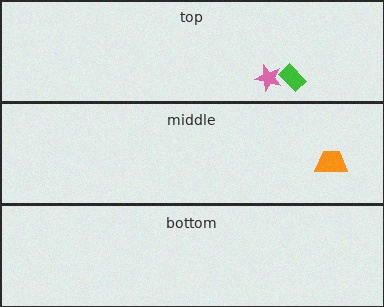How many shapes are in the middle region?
1.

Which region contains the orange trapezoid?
The middle region.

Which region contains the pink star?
The top region.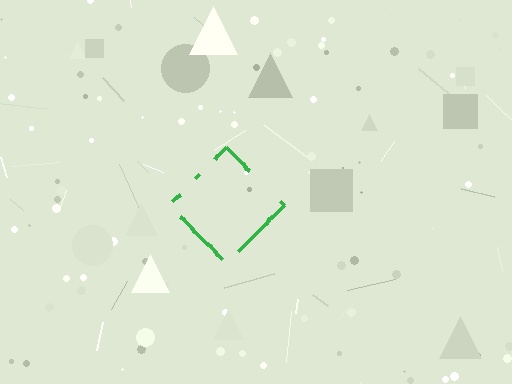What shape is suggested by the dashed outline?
The dashed outline suggests a diamond.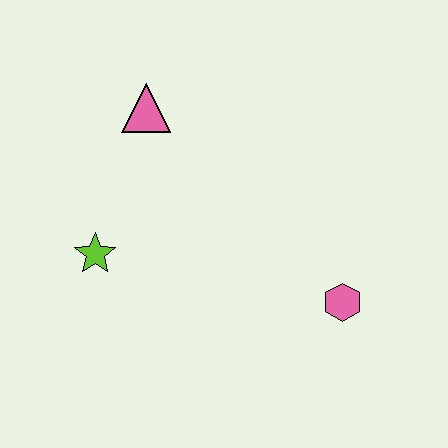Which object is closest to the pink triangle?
The lime star is closest to the pink triangle.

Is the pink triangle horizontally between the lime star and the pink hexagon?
Yes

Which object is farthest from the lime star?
The pink hexagon is farthest from the lime star.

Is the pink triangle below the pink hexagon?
No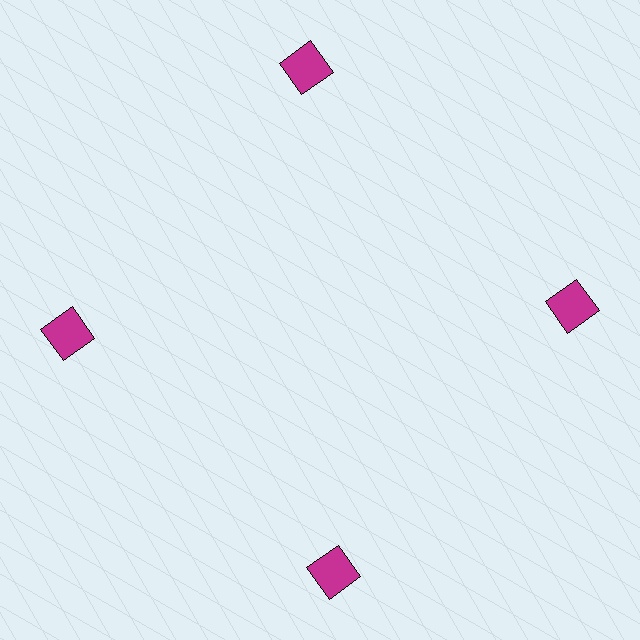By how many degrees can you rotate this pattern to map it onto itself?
The pattern maps onto itself every 90 degrees of rotation.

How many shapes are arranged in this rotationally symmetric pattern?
There are 4 shapes, arranged in 4 groups of 1.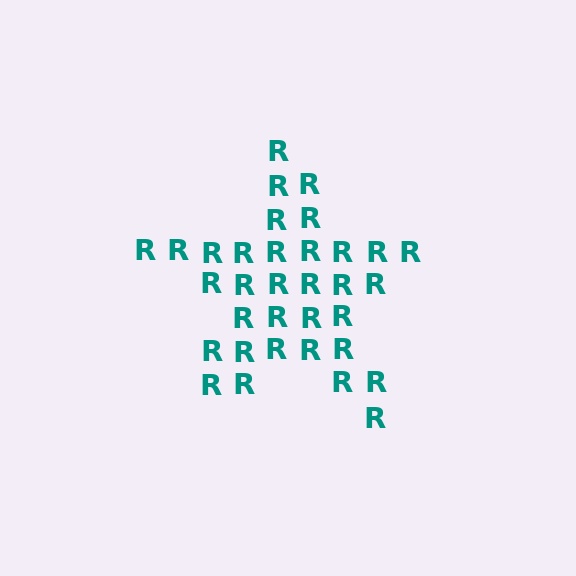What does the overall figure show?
The overall figure shows a star.